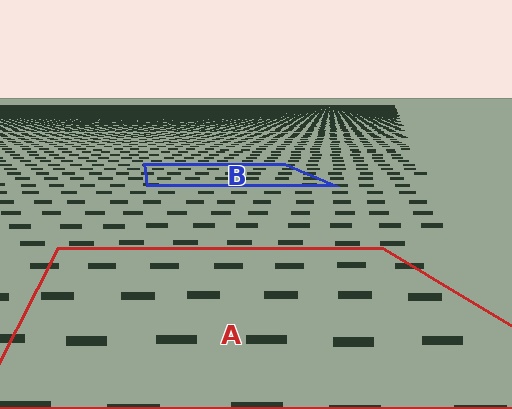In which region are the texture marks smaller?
The texture marks are smaller in region B, because it is farther away.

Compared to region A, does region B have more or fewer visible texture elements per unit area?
Region B has more texture elements per unit area — they are packed more densely because it is farther away.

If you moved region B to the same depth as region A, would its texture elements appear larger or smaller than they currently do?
They would appear larger. At a closer depth, the same texture elements are projected at a bigger on-screen size.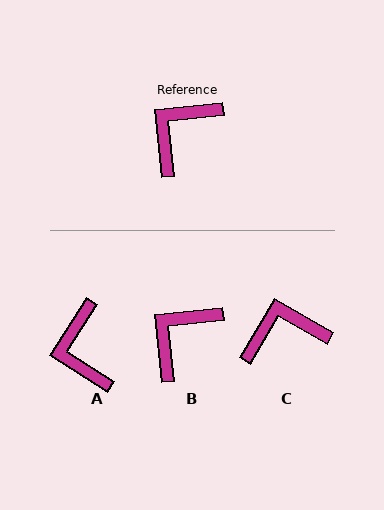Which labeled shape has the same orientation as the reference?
B.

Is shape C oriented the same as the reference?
No, it is off by about 36 degrees.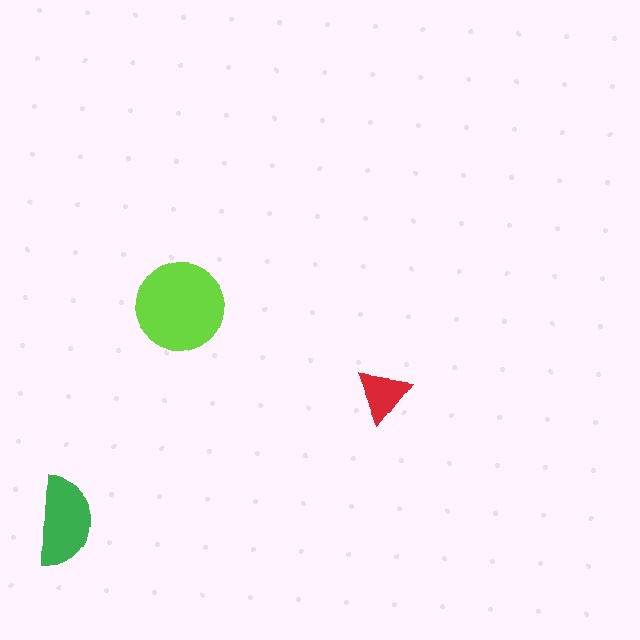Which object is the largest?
The lime circle.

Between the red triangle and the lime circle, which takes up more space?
The lime circle.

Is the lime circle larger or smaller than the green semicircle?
Larger.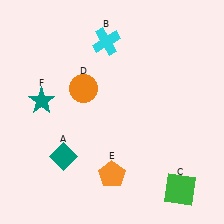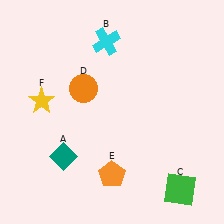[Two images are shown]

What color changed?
The star (F) changed from teal in Image 1 to yellow in Image 2.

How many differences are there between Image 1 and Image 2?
There is 1 difference between the two images.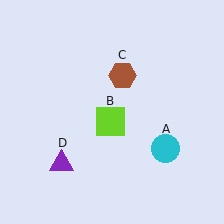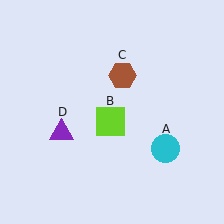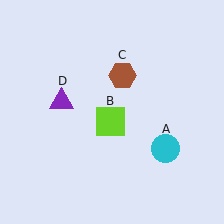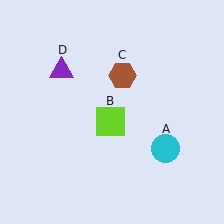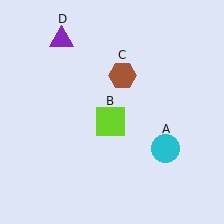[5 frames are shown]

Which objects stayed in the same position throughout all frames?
Cyan circle (object A) and lime square (object B) and brown hexagon (object C) remained stationary.